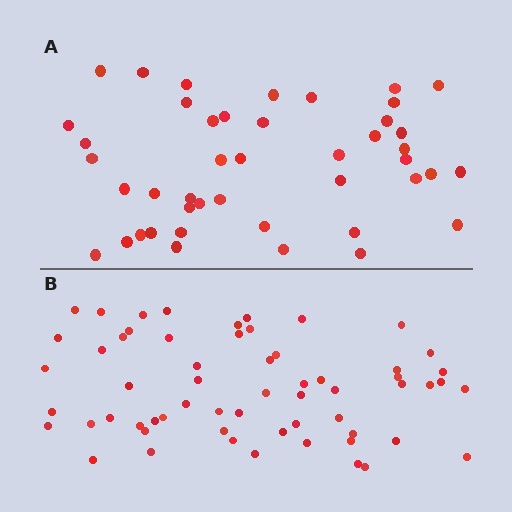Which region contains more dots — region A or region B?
Region B (the bottom region) has more dots.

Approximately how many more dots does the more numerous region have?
Region B has approximately 15 more dots than region A.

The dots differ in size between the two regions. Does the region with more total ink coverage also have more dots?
No. Region A has more total ink coverage because its dots are larger, but region B actually contains more individual dots. Total area can be misleading — the number of items is what matters here.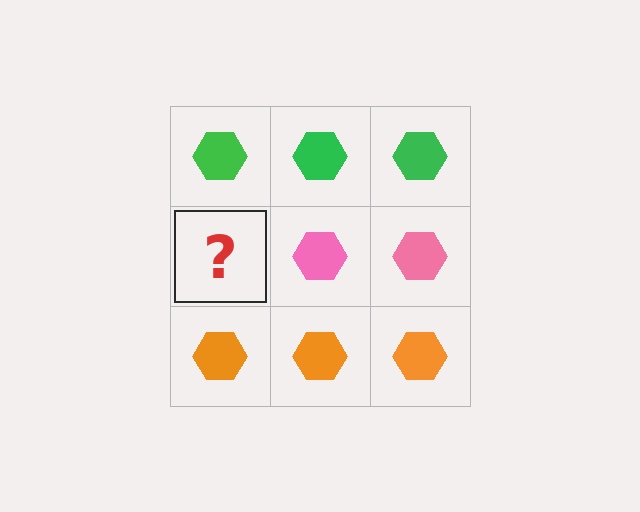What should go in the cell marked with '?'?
The missing cell should contain a pink hexagon.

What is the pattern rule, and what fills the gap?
The rule is that each row has a consistent color. The gap should be filled with a pink hexagon.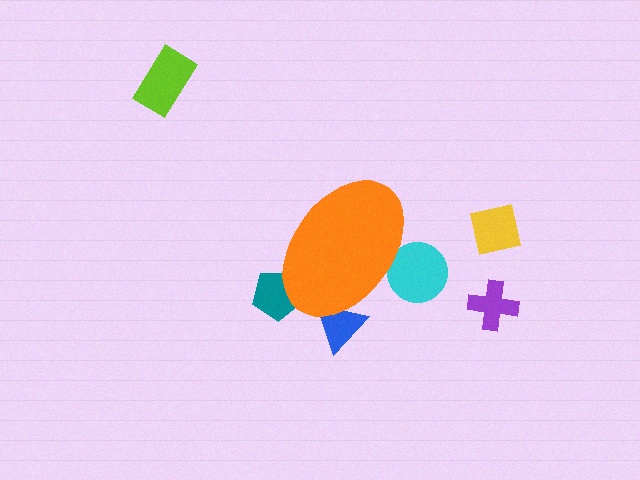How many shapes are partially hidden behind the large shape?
3 shapes are partially hidden.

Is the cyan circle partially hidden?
Yes, the cyan circle is partially hidden behind the orange ellipse.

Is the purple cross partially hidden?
No, the purple cross is fully visible.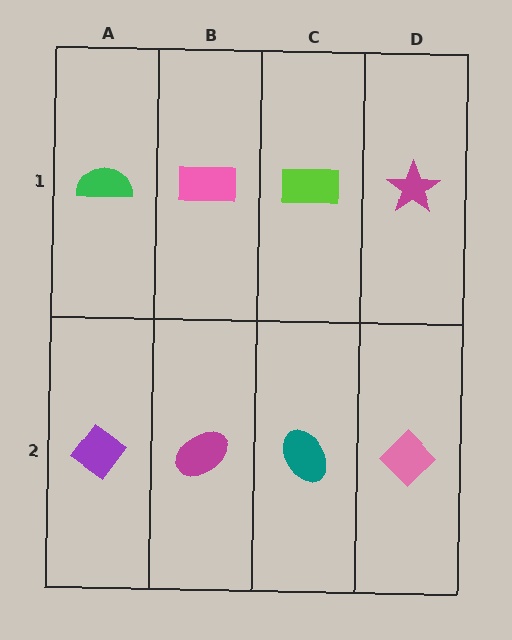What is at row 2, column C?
A teal ellipse.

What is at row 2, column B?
A magenta ellipse.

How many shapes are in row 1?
4 shapes.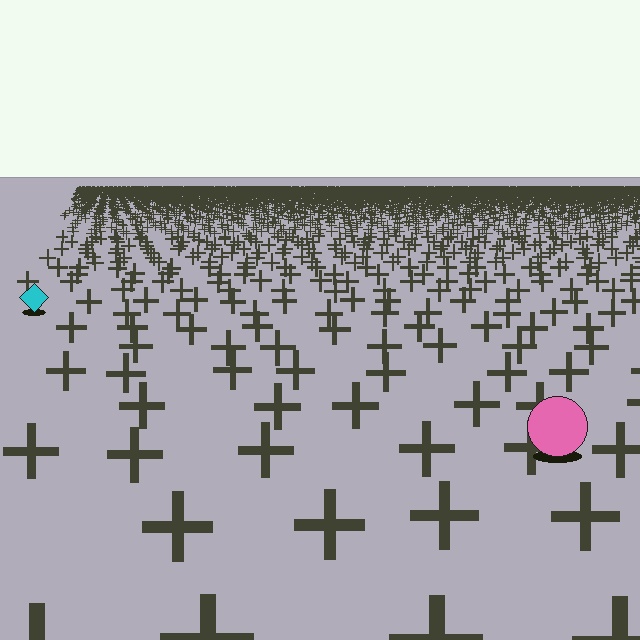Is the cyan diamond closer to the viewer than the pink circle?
No. The pink circle is closer — you can tell from the texture gradient: the ground texture is coarser near it.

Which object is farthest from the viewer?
The cyan diamond is farthest from the viewer. It appears smaller and the ground texture around it is denser.